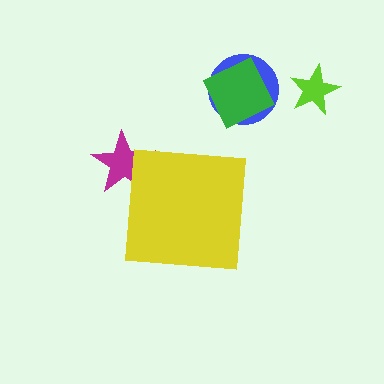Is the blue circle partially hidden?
No, the blue circle is fully visible.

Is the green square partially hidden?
No, the green square is fully visible.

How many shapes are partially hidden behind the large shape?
1 shape is partially hidden.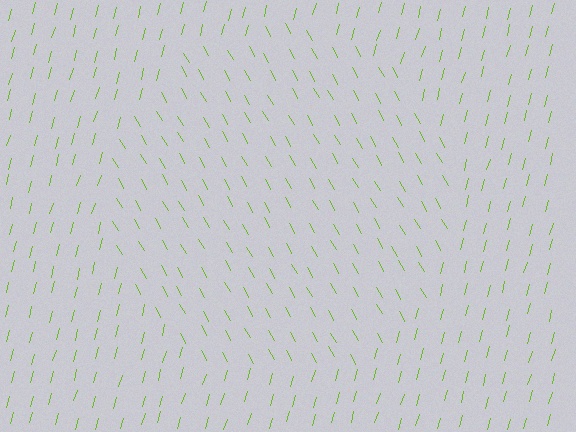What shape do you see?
I see a circle.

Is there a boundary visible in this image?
Yes, there is a texture boundary formed by a change in line orientation.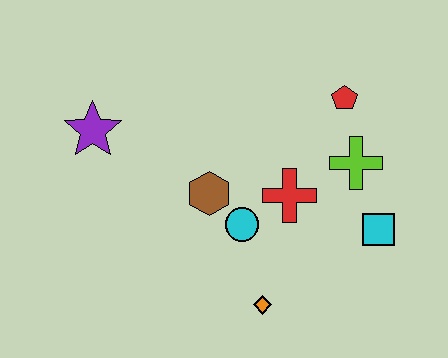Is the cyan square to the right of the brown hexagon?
Yes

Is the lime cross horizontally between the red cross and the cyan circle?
No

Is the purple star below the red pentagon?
Yes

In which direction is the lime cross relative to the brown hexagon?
The lime cross is to the right of the brown hexagon.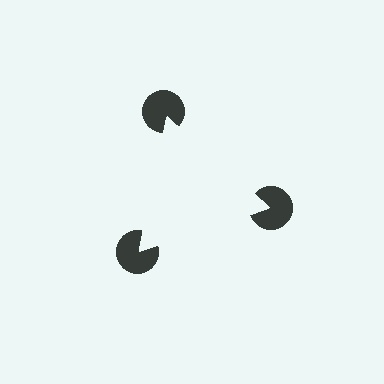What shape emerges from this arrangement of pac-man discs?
An illusory triangle — its edges are inferred from the aligned wedge cuts in the pac-man discs, not physically drawn.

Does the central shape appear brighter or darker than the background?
It typically appears slightly brighter than the background, even though no actual brightness change is drawn.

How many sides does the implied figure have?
3 sides.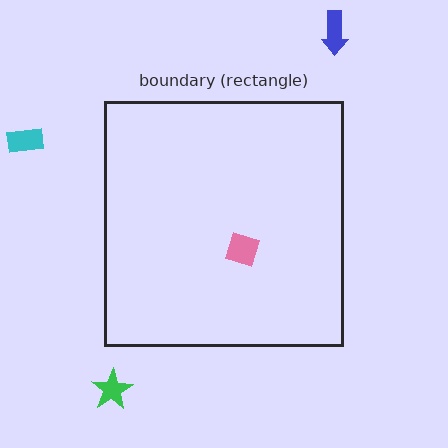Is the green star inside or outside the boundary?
Outside.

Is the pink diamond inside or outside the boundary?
Inside.